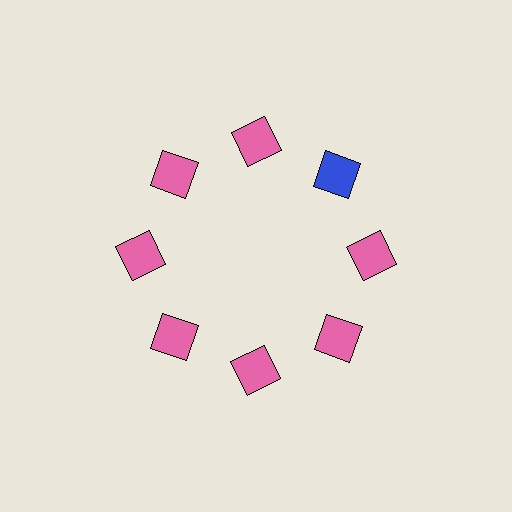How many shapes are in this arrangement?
There are 8 shapes arranged in a ring pattern.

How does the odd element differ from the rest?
It has a different color: blue instead of pink.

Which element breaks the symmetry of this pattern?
The blue square at roughly the 2 o'clock position breaks the symmetry. All other shapes are pink squares.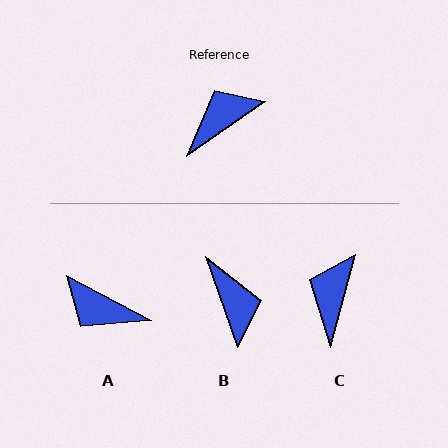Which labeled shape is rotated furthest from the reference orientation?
A, about 117 degrees away.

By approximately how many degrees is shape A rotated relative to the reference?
Approximately 117 degrees counter-clockwise.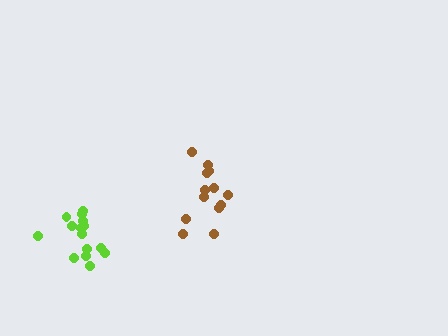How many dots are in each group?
Group 1: 15 dots, Group 2: 14 dots (29 total).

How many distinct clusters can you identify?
There are 2 distinct clusters.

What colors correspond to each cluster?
The clusters are colored: lime, brown.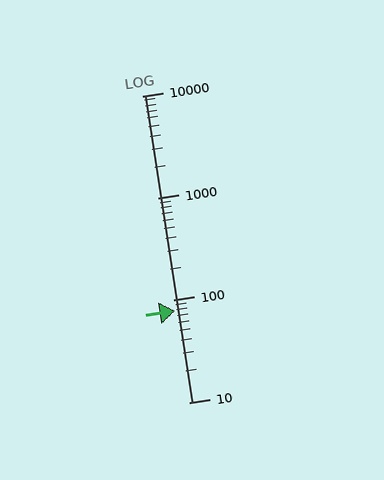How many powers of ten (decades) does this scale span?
The scale spans 3 decades, from 10 to 10000.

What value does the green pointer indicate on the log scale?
The pointer indicates approximately 78.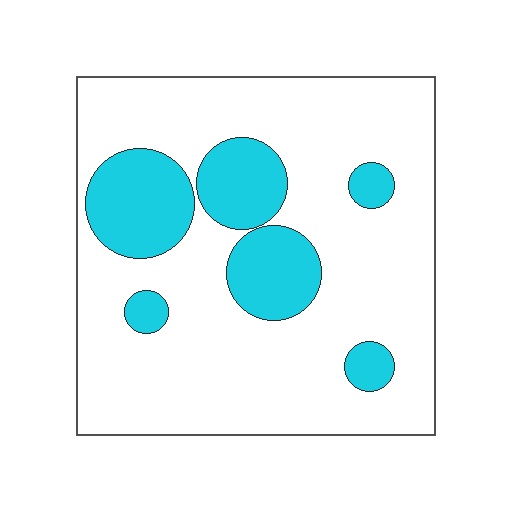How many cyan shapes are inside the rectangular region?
6.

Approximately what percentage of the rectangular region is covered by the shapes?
Approximately 20%.